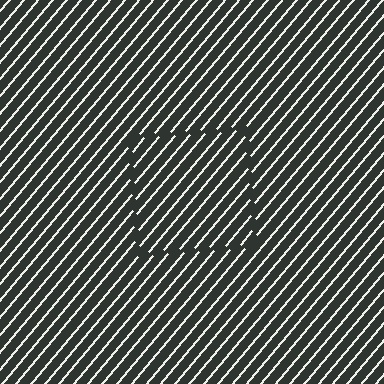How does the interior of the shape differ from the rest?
The interior of the shape contains the same grating, shifted by half a period — the contour is defined by the phase discontinuity where line-ends from the inner and outer gratings abut.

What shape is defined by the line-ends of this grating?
An illusory square. The interior of the shape contains the same grating, shifted by half a period — the contour is defined by the phase discontinuity where line-ends from the inner and outer gratings abut.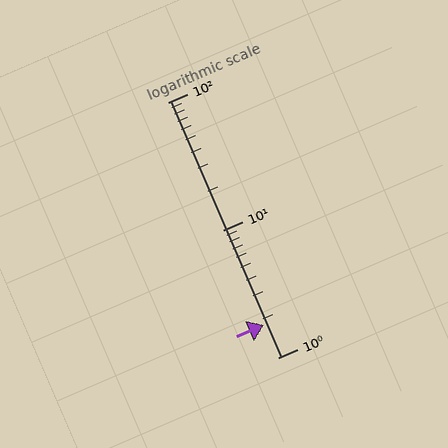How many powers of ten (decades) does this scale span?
The scale spans 2 decades, from 1 to 100.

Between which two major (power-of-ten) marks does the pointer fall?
The pointer is between 1 and 10.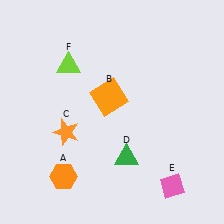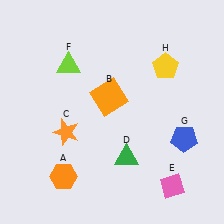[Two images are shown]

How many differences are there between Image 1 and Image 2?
There are 2 differences between the two images.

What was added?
A blue pentagon (G), a yellow pentagon (H) were added in Image 2.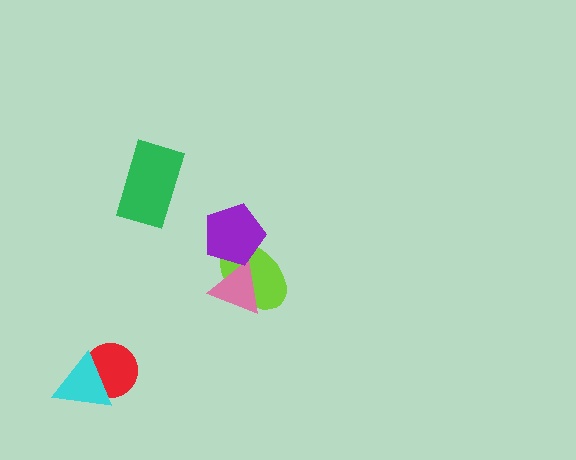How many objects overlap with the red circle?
1 object overlaps with the red circle.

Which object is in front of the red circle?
The cyan triangle is in front of the red circle.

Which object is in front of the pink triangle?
The purple pentagon is in front of the pink triangle.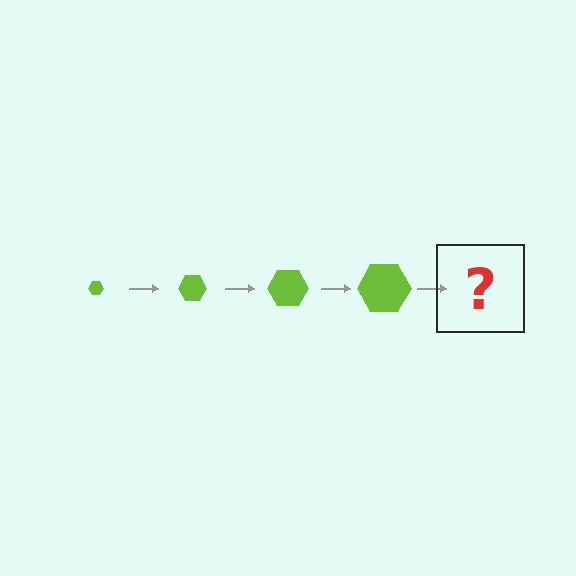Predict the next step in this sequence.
The next step is a lime hexagon, larger than the previous one.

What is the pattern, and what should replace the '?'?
The pattern is that the hexagon gets progressively larger each step. The '?' should be a lime hexagon, larger than the previous one.